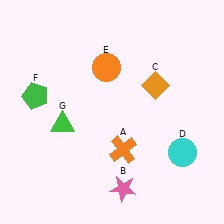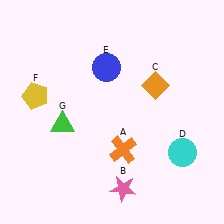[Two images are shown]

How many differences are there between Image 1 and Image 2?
There are 2 differences between the two images.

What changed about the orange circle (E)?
In Image 1, E is orange. In Image 2, it changed to blue.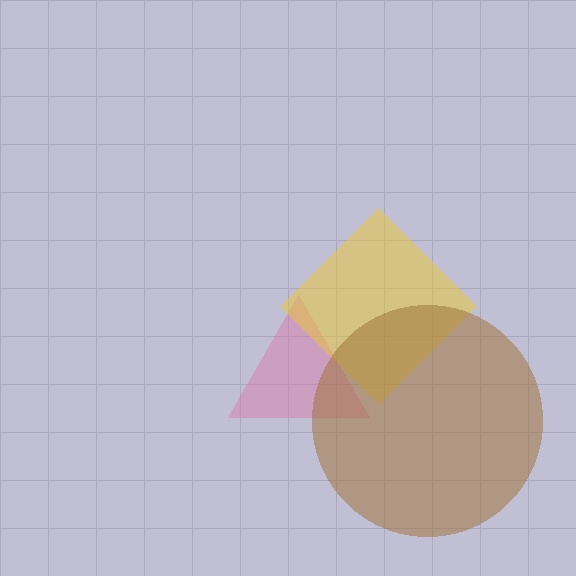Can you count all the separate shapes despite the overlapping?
Yes, there are 3 separate shapes.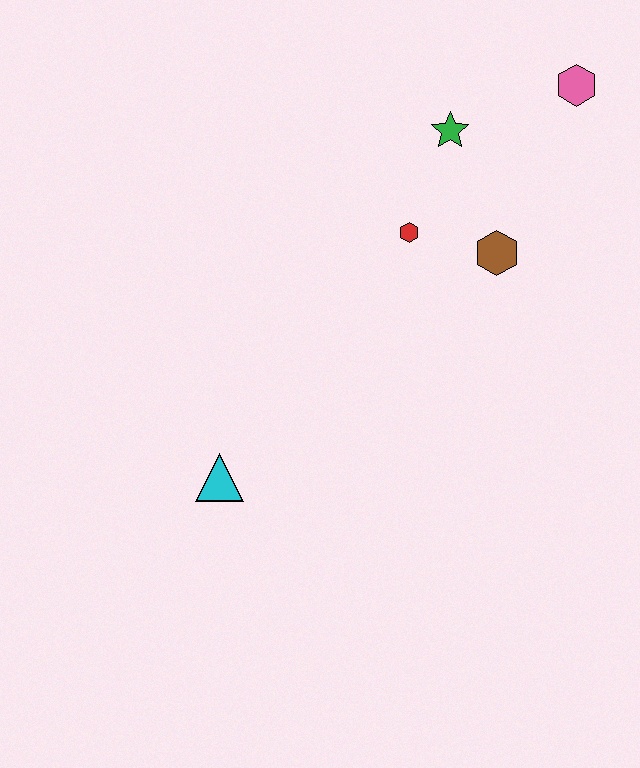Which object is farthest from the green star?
The cyan triangle is farthest from the green star.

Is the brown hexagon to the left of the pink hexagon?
Yes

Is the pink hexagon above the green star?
Yes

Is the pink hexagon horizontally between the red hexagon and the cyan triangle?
No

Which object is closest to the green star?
The red hexagon is closest to the green star.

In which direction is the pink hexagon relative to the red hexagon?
The pink hexagon is to the right of the red hexagon.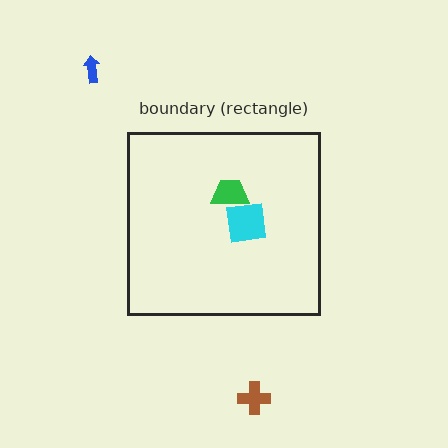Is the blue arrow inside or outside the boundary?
Outside.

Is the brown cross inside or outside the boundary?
Outside.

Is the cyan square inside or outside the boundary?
Inside.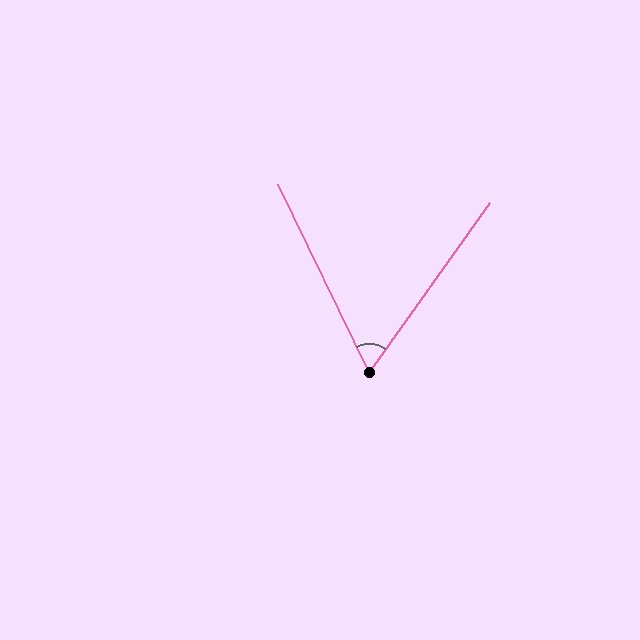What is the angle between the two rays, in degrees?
Approximately 61 degrees.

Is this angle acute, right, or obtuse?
It is acute.